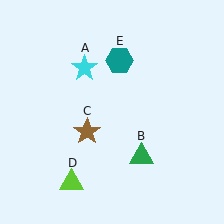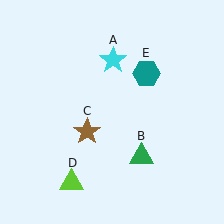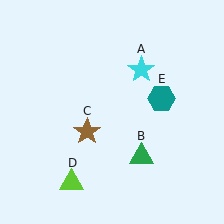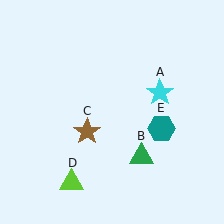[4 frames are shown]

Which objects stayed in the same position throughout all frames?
Green triangle (object B) and brown star (object C) and lime triangle (object D) remained stationary.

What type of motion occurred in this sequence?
The cyan star (object A), teal hexagon (object E) rotated clockwise around the center of the scene.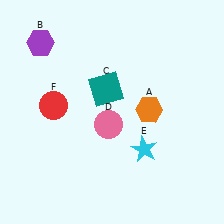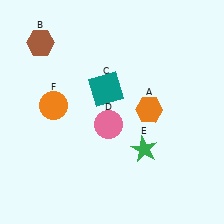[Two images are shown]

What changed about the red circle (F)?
In Image 1, F is red. In Image 2, it changed to orange.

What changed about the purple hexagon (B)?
In Image 1, B is purple. In Image 2, it changed to brown.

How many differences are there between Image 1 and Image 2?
There are 3 differences between the two images.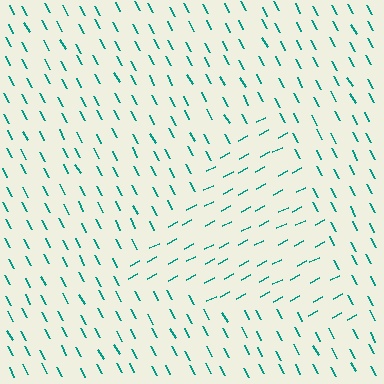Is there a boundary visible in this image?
Yes, there is a texture boundary formed by a change in line orientation.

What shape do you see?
I see a triangle.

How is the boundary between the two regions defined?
The boundary is defined purely by a change in line orientation (approximately 89 degrees difference). All lines are the same color and thickness.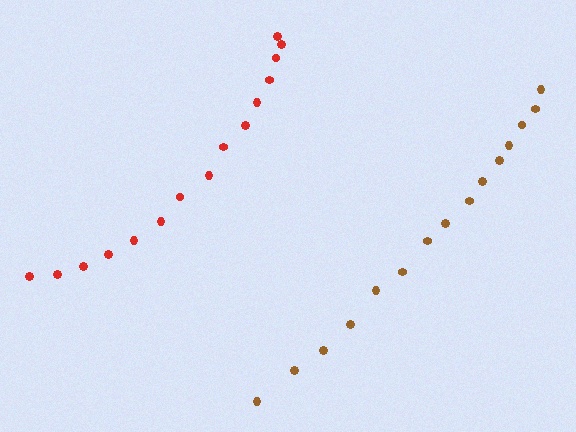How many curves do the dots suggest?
There are 2 distinct paths.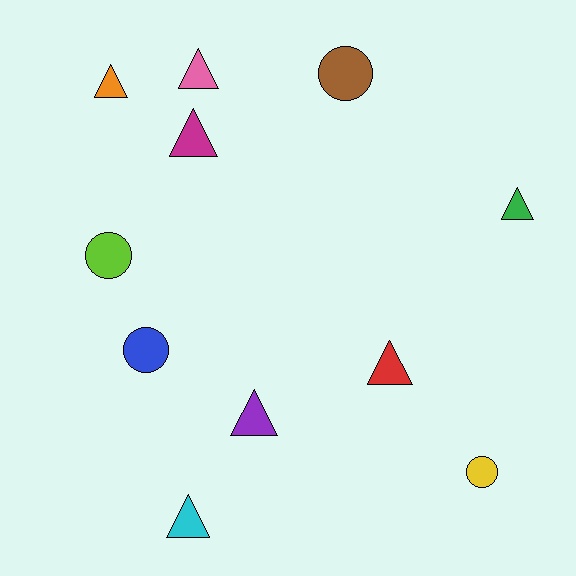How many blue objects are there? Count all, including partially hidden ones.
There is 1 blue object.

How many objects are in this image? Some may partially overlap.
There are 11 objects.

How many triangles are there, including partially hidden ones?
There are 7 triangles.